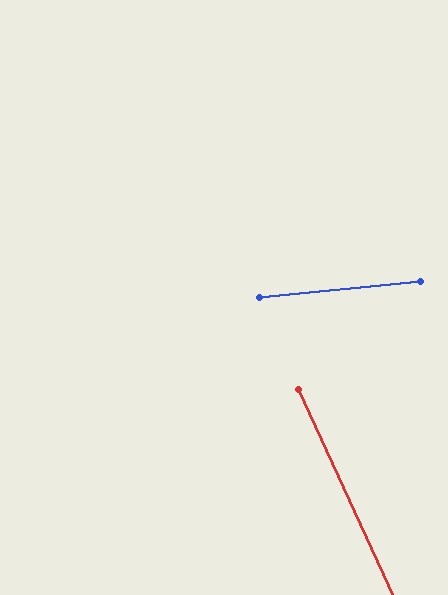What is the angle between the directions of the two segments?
Approximately 71 degrees.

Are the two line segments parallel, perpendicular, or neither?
Neither parallel nor perpendicular — they differ by about 71°.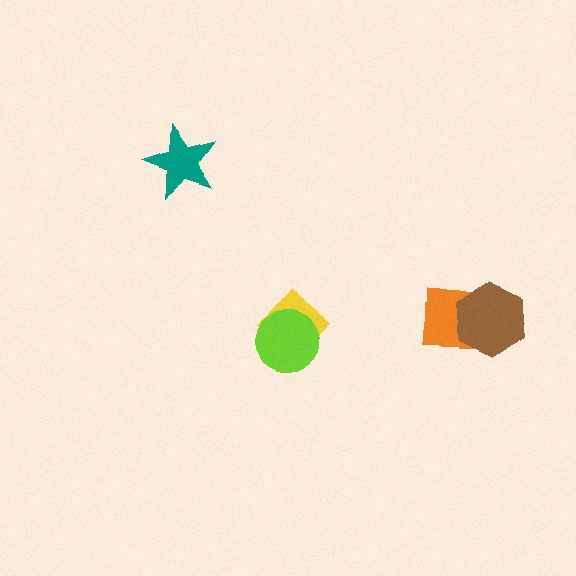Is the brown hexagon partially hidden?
No, no other shape covers it.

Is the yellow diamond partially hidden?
Yes, it is partially covered by another shape.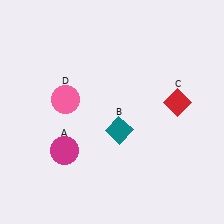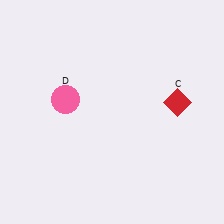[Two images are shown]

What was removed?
The magenta circle (A), the teal diamond (B) were removed in Image 2.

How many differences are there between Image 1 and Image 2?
There are 2 differences between the two images.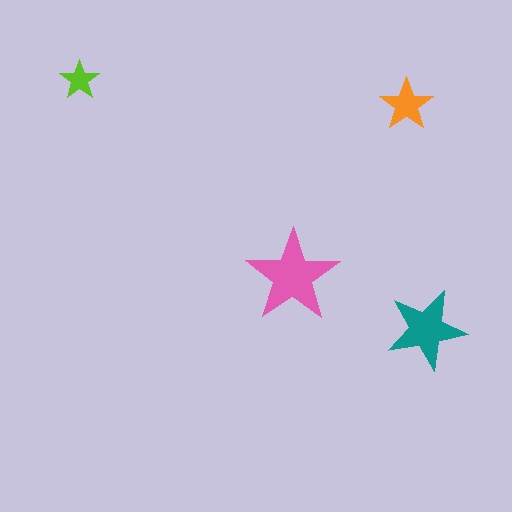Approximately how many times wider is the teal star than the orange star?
About 1.5 times wider.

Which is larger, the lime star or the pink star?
The pink one.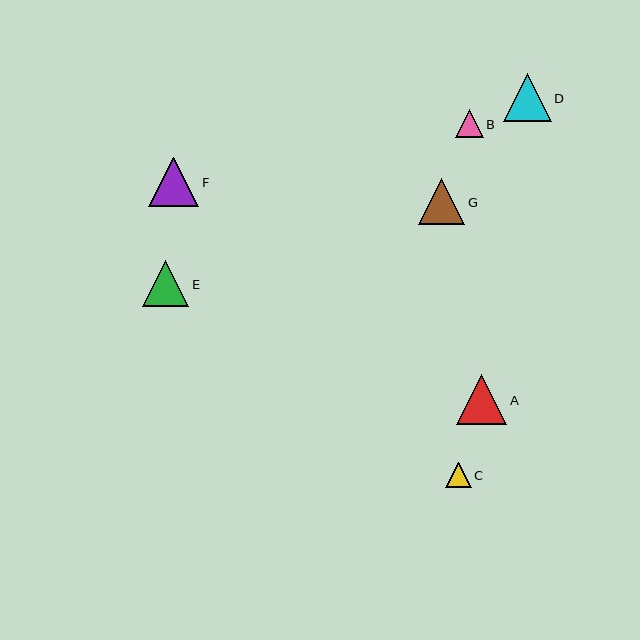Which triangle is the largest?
Triangle A is the largest with a size of approximately 50 pixels.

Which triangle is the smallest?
Triangle C is the smallest with a size of approximately 26 pixels.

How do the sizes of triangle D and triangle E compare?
Triangle D and triangle E are approximately the same size.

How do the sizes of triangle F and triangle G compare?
Triangle F and triangle G are approximately the same size.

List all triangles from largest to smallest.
From largest to smallest: A, F, D, G, E, B, C.